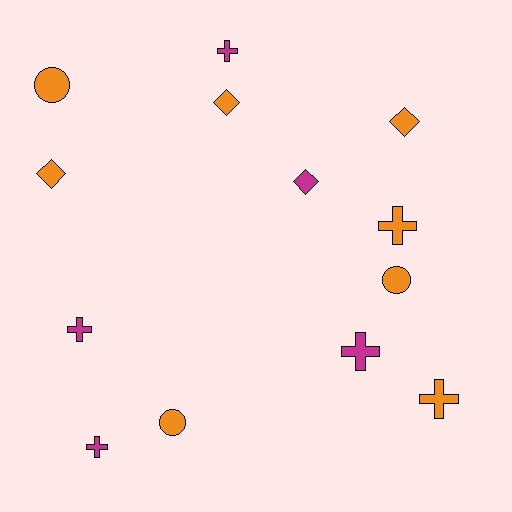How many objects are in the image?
There are 13 objects.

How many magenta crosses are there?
There are 4 magenta crosses.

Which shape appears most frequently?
Cross, with 6 objects.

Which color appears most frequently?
Orange, with 8 objects.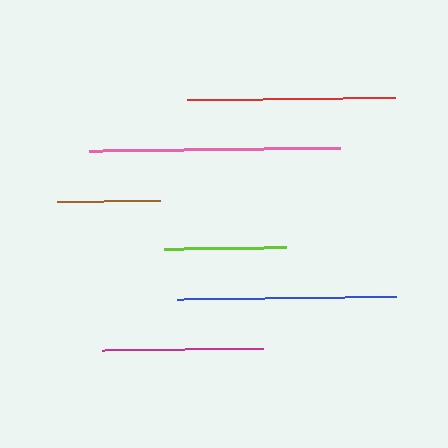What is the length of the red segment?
The red segment is approximately 208 pixels long.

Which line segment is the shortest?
The brown line is the shortest at approximately 103 pixels.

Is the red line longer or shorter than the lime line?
The red line is longer than the lime line.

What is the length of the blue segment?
The blue segment is approximately 220 pixels long.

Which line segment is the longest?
The pink line is the longest at approximately 250 pixels.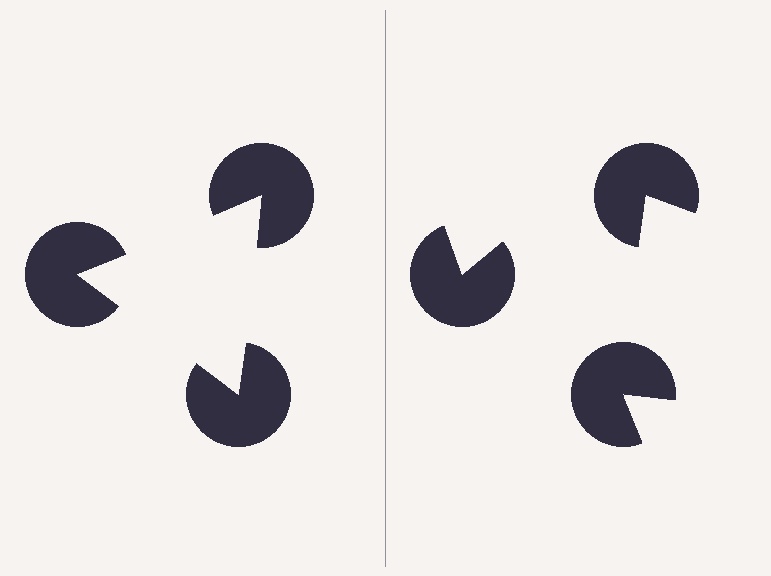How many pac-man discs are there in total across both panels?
6 — 3 on each side.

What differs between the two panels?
The pac-man discs are positioned identically on both sides; only the wedge orientations differ. On the left they align to a triangle; on the right they are misaligned.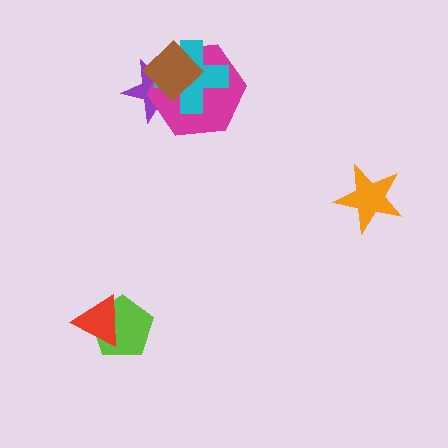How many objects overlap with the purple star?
3 objects overlap with the purple star.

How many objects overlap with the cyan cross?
3 objects overlap with the cyan cross.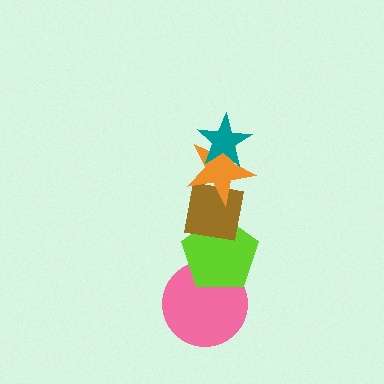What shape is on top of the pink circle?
The lime pentagon is on top of the pink circle.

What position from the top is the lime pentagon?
The lime pentagon is 4th from the top.